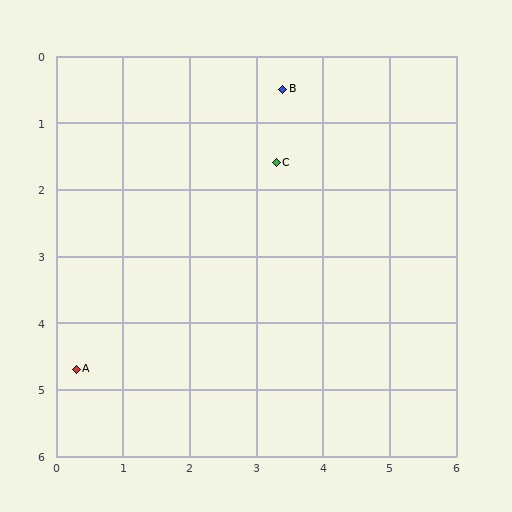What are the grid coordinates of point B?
Point B is at approximately (3.4, 0.5).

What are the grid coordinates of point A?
Point A is at approximately (0.3, 4.7).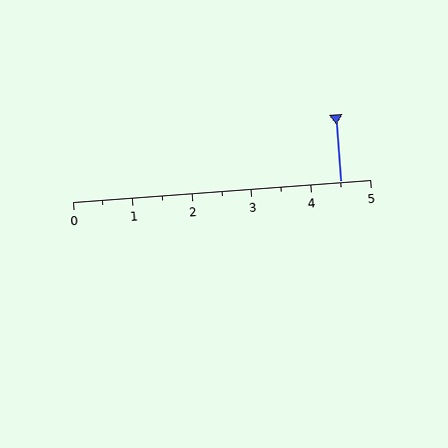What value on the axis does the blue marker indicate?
The marker indicates approximately 4.5.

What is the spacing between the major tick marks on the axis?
The major ticks are spaced 1 apart.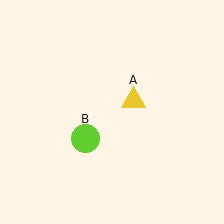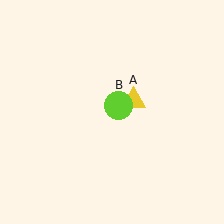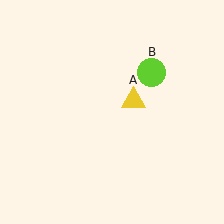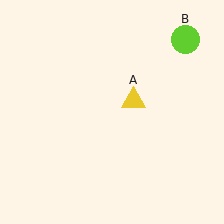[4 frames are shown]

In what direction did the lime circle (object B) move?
The lime circle (object B) moved up and to the right.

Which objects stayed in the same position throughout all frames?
Yellow triangle (object A) remained stationary.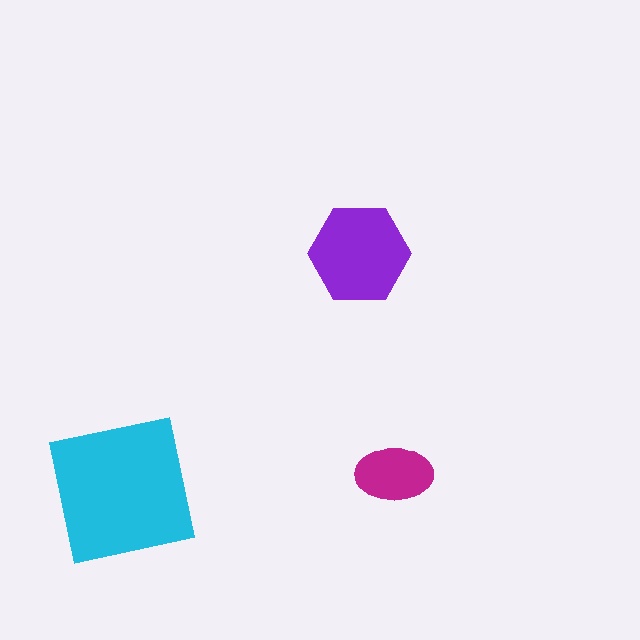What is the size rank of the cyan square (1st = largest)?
1st.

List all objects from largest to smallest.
The cyan square, the purple hexagon, the magenta ellipse.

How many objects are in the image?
There are 3 objects in the image.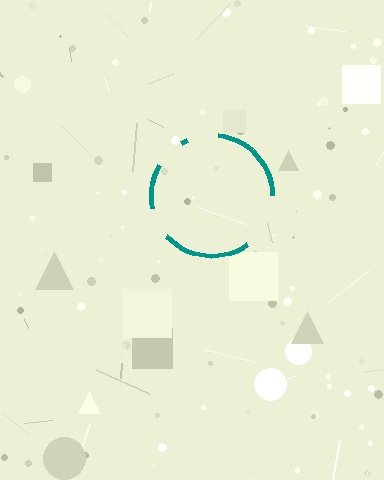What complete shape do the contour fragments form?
The contour fragments form a circle.